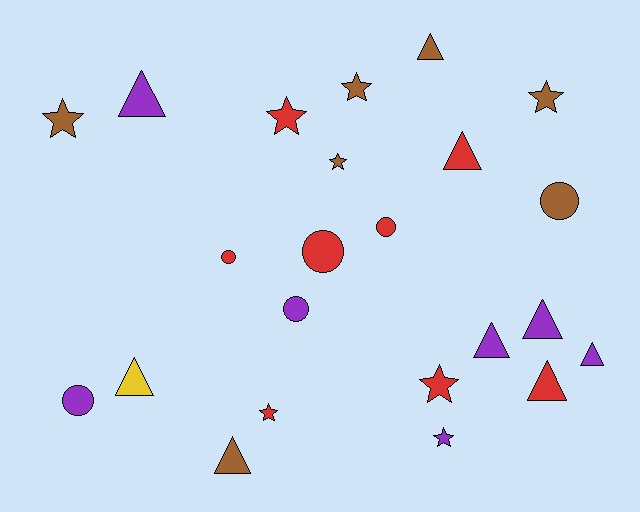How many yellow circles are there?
There are no yellow circles.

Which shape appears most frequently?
Triangle, with 9 objects.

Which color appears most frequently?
Red, with 8 objects.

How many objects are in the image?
There are 23 objects.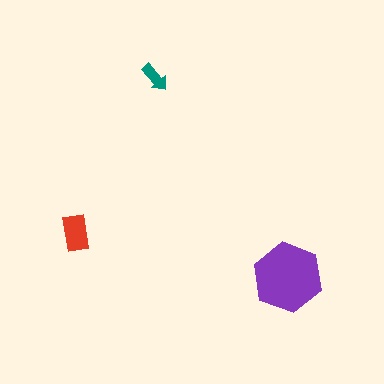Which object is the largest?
The purple hexagon.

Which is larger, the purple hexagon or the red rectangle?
The purple hexagon.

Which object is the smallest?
The teal arrow.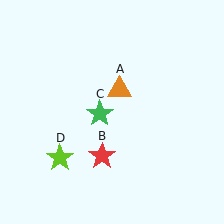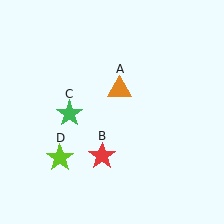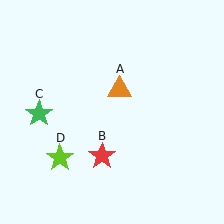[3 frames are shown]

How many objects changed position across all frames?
1 object changed position: green star (object C).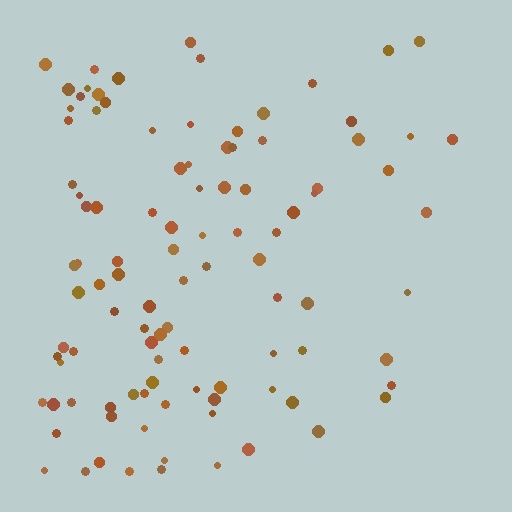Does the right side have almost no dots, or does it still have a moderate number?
Still a moderate number, just noticeably fewer than the left.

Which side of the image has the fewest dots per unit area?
The right.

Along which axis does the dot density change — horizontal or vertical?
Horizontal.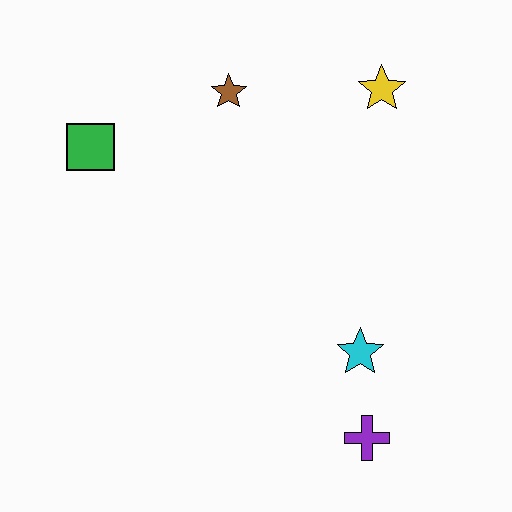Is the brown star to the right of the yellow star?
No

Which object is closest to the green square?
The brown star is closest to the green square.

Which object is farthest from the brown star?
The purple cross is farthest from the brown star.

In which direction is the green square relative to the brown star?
The green square is to the left of the brown star.